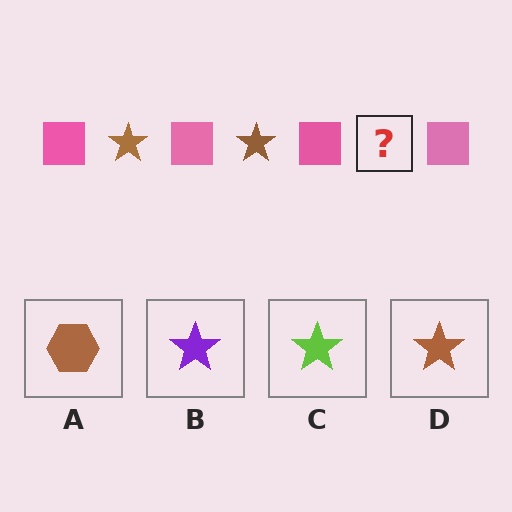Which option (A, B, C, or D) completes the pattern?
D.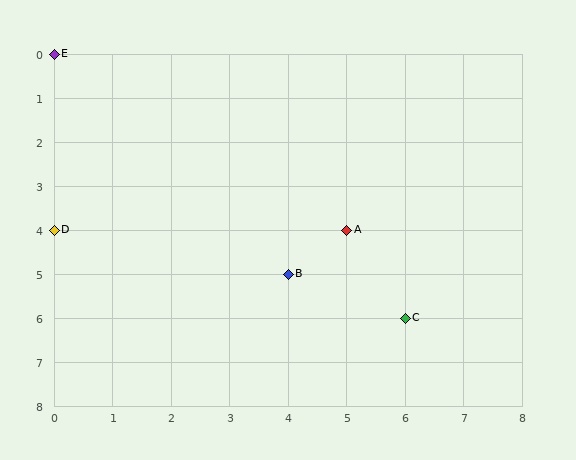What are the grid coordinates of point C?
Point C is at grid coordinates (6, 6).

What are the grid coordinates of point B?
Point B is at grid coordinates (4, 5).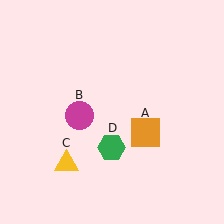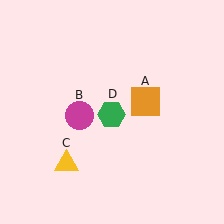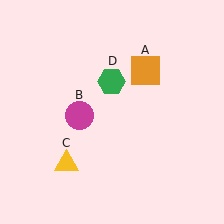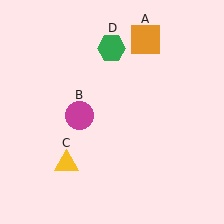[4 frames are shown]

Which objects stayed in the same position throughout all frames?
Magenta circle (object B) and yellow triangle (object C) remained stationary.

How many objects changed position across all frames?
2 objects changed position: orange square (object A), green hexagon (object D).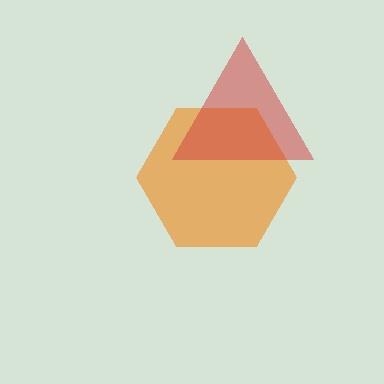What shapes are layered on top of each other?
The layered shapes are: an orange hexagon, a red triangle.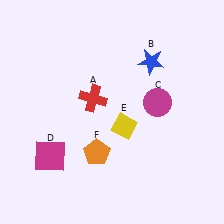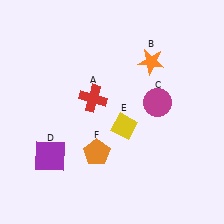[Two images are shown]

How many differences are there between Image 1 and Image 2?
There are 2 differences between the two images.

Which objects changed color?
B changed from blue to orange. D changed from magenta to purple.